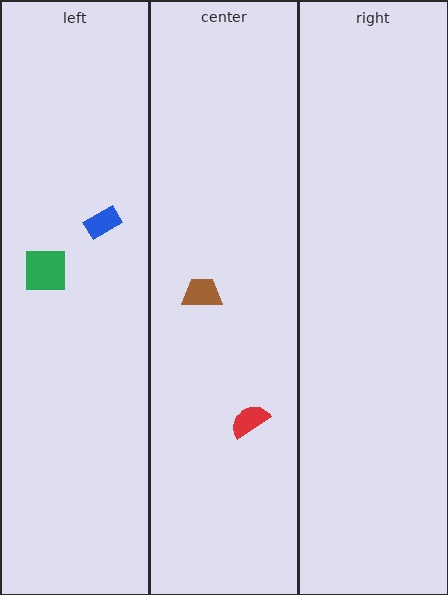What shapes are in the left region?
The blue rectangle, the green square.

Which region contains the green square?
The left region.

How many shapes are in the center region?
2.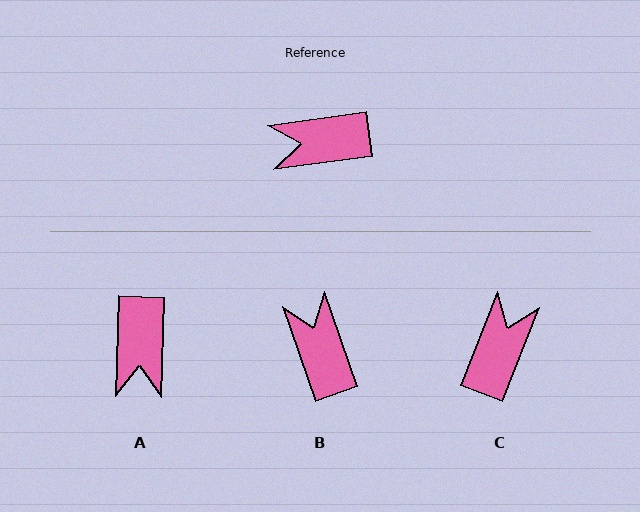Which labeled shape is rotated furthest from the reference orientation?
C, about 119 degrees away.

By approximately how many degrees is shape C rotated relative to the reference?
Approximately 119 degrees clockwise.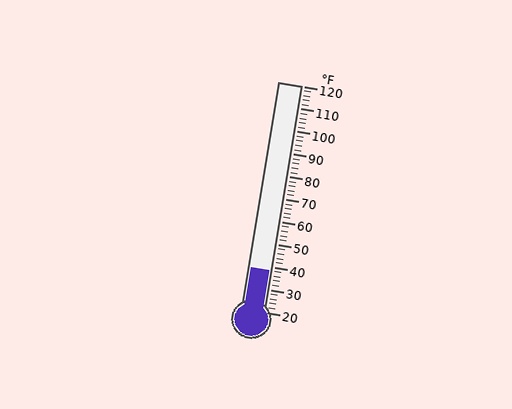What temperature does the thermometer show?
The thermometer shows approximately 38°F.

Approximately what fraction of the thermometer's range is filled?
The thermometer is filled to approximately 20% of its range.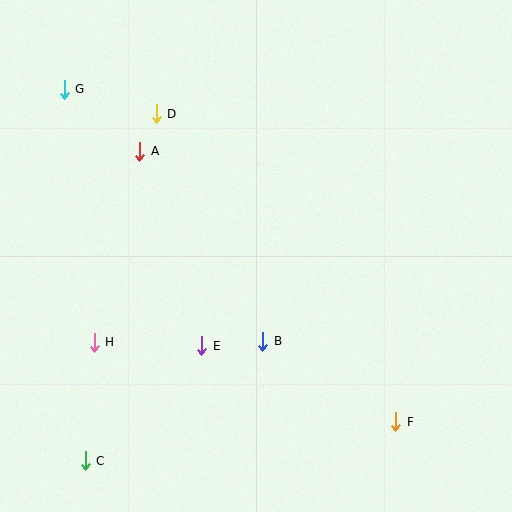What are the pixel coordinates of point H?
Point H is at (94, 342).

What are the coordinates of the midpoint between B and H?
The midpoint between B and H is at (178, 342).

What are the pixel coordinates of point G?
Point G is at (64, 89).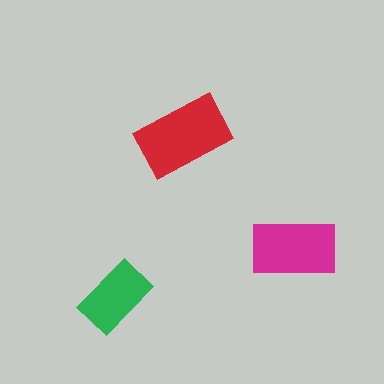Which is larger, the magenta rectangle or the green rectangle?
The magenta one.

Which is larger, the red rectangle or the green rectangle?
The red one.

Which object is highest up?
The red rectangle is topmost.